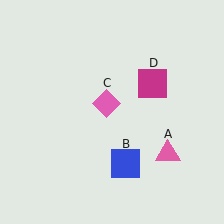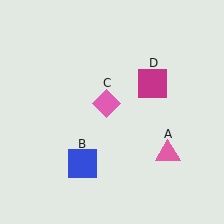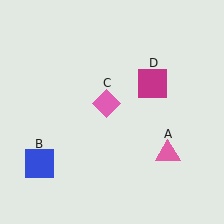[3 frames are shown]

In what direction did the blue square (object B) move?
The blue square (object B) moved left.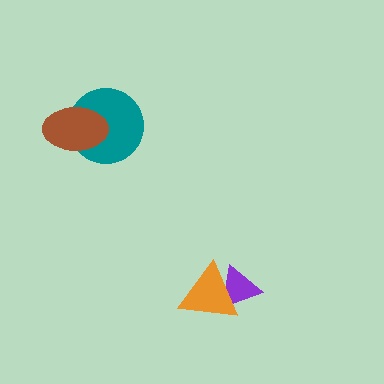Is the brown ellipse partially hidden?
No, no other shape covers it.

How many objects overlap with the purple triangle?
1 object overlaps with the purple triangle.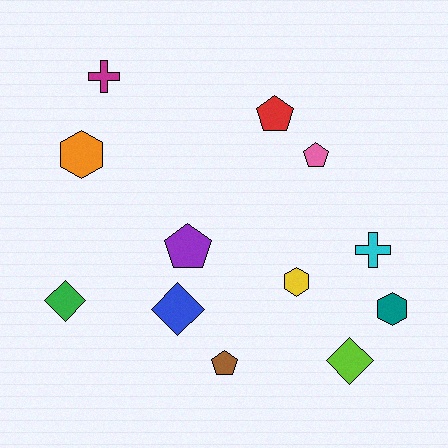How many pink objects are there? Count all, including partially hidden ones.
There is 1 pink object.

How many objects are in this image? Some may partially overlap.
There are 12 objects.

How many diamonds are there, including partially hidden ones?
There are 3 diamonds.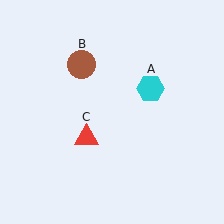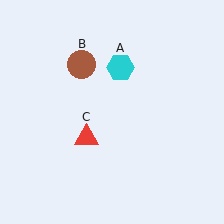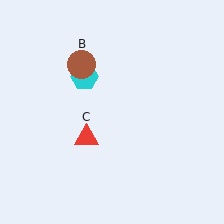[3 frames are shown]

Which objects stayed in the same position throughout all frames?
Brown circle (object B) and red triangle (object C) remained stationary.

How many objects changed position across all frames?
1 object changed position: cyan hexagon (object A).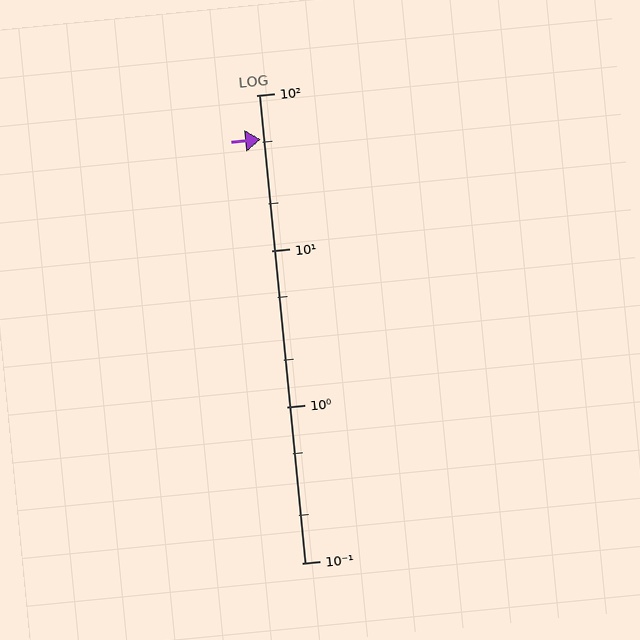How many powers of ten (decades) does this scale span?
The scale spans 3 decades, from 0.1 to 100.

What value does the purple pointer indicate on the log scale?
The pointer indicates approximately 52.